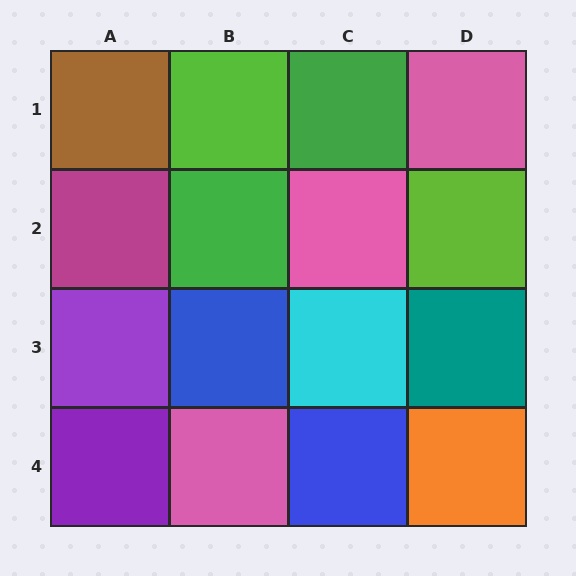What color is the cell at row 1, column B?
Lime.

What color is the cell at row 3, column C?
Cyan.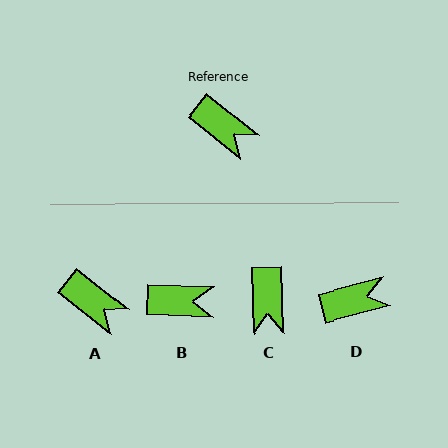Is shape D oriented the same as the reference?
No, it is off by about 53 degrees.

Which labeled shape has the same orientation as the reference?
A.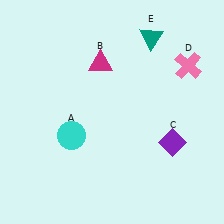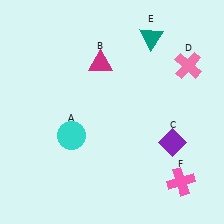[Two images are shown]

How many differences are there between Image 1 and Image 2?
There is 1 difference between the two images.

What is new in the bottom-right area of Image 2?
A pink cross (F) was added in the bottom-right area of Image 2.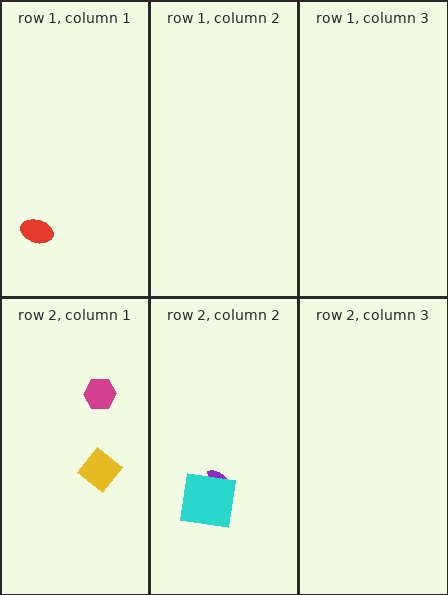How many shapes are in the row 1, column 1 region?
1.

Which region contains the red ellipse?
The row 1, column 1 region.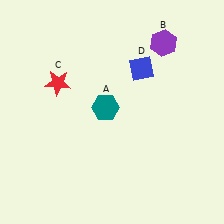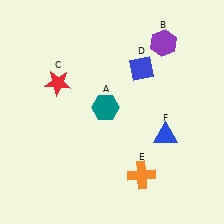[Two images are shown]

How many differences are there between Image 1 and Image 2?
There are 2 differences between the two images.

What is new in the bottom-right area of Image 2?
A blue triangle (F) was added in the bottom-right area of Image 2.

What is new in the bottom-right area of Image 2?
An orange cross (E) was added in the bottom-right area of Image 2.